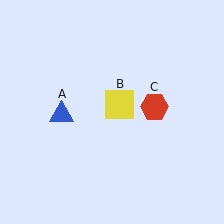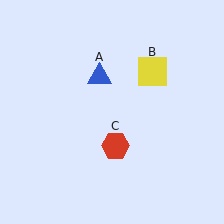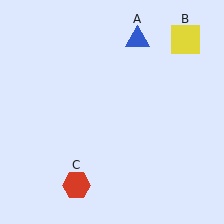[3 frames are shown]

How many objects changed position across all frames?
3 objects changed position: blue triangle (object A), yellow square (object B), red hexagon (object C).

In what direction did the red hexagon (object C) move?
The red hexagon (object C) moved down and to the left.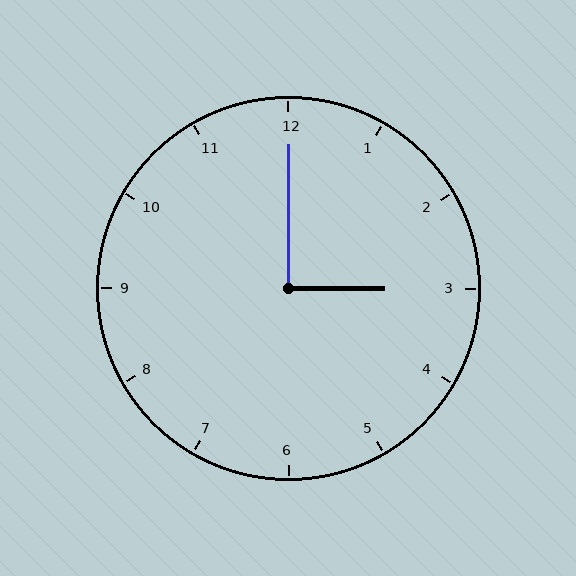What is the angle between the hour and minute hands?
Approximately 90 degrees.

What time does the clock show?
3:00.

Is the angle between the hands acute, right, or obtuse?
It is right.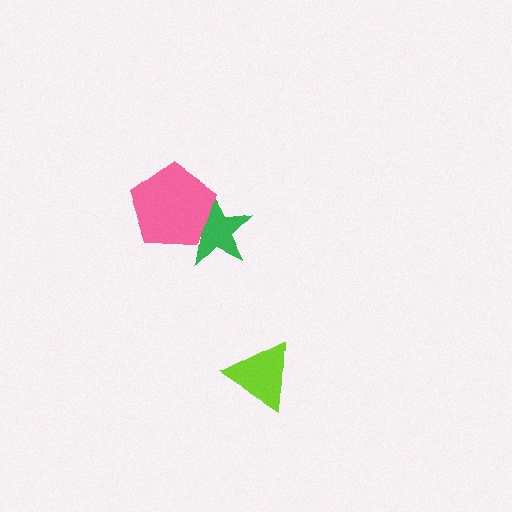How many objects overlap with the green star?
1 object overlaps with the green star.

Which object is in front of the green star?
The pink pentagon is in front of the green star.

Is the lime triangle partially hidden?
No, no other shape covers it.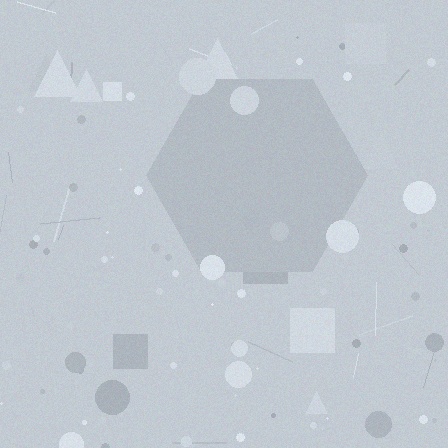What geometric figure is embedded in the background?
A hexagon is embedded in the background.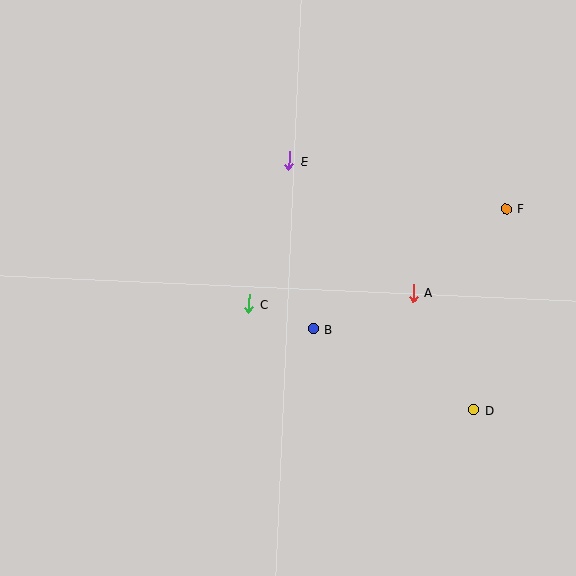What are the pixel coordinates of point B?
Point B is at (314, 329).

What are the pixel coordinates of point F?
Point F is at (506, 209).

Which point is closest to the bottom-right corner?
Point D is closest to the bottom-right corner.